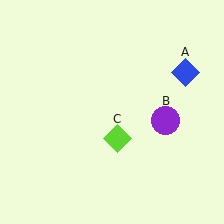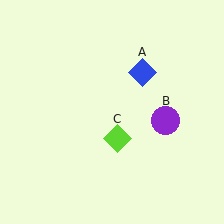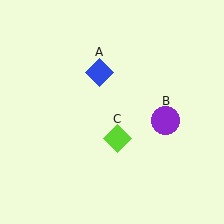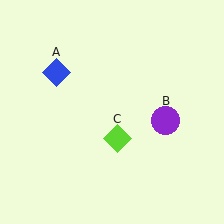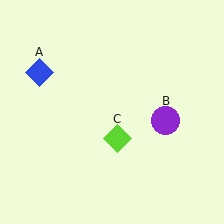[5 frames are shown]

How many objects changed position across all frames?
1 object changed position: blue diamond (object A).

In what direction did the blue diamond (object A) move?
The blue diamond (object A) moved left.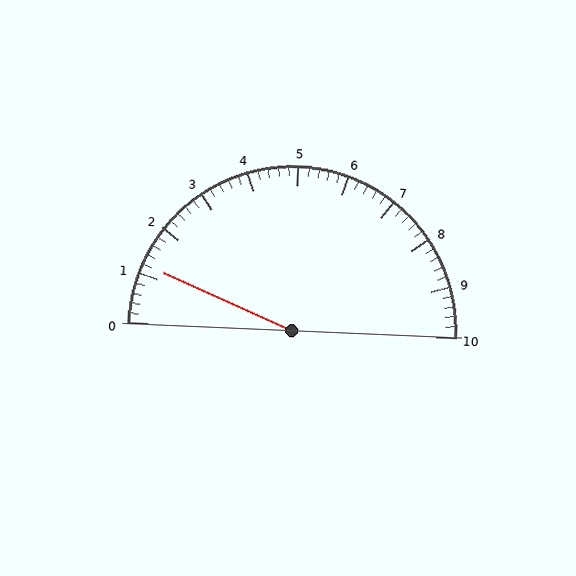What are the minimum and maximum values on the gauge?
The gauge ranges from 0 to 10.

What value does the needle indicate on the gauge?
The needle indicates approximately 1.2.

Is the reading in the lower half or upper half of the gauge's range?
The reading is in the lower half of the range (0 to 10).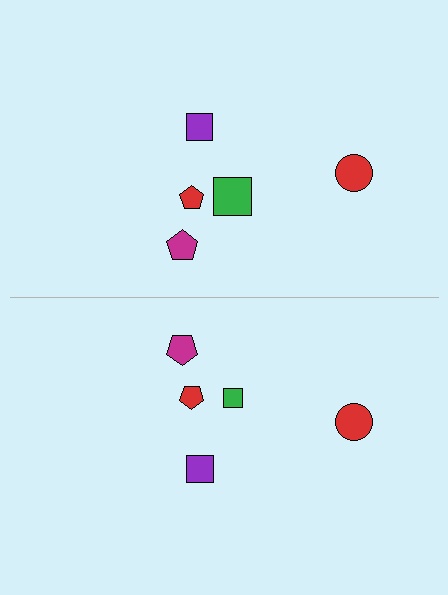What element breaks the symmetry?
The green square on the bottom side has a different size than its mirror counterpart.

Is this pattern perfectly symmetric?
No, the pattern is not perfectly symmetric. The green square on the bottom side has a different size than its mirror counterpart.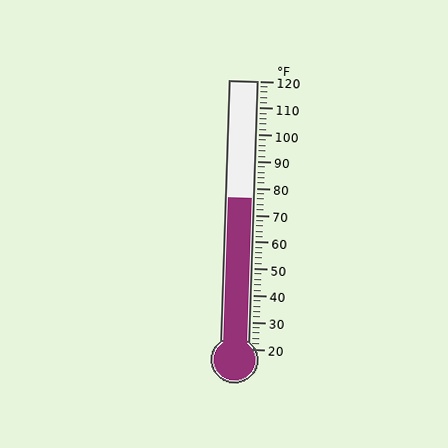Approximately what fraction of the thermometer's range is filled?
The thermometer is filled to approximately 55% of its range.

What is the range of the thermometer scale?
The thermometer scale ranges from 20°F to 120°F.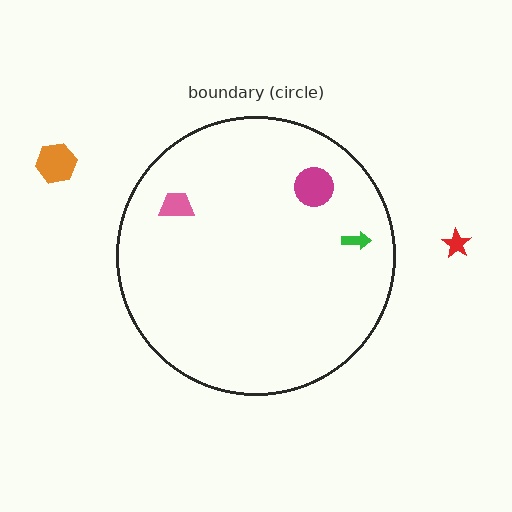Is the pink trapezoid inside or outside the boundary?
Inside.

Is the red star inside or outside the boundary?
Outside.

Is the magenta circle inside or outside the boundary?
Inside.